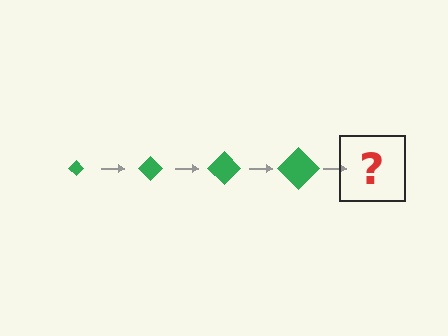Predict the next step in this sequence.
The next step is a green diamond, larger than the previous one.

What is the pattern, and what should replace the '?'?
The pattern is that the diamond gets progressively larger each step. The '?' should be a green diamond, larger than the previous one.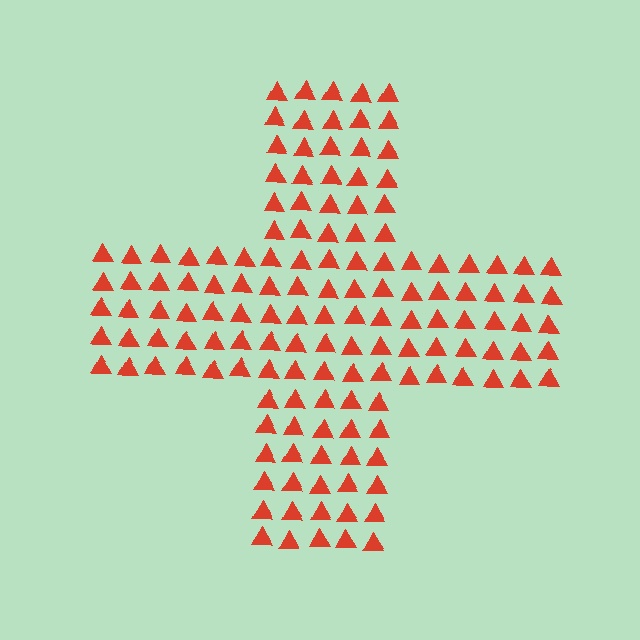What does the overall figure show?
The overall figure shows a cross.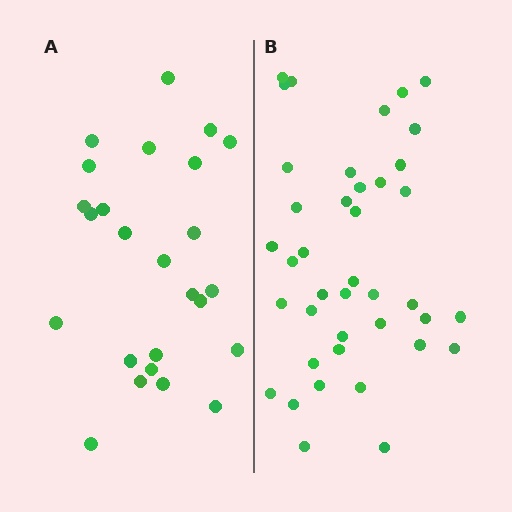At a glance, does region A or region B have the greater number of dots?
Region B (the right region) has more dots.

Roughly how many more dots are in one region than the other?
Region B has approximately 15 more dots than region A.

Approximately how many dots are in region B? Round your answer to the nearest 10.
About 40 dots.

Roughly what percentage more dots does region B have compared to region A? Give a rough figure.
About 60% more.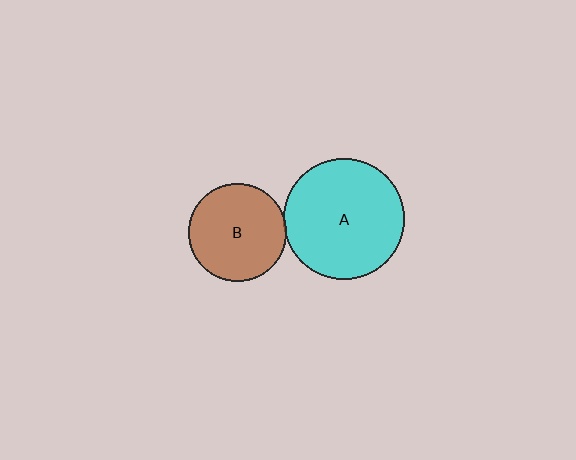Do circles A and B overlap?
Yes.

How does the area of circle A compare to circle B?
Approximately 1.5 times.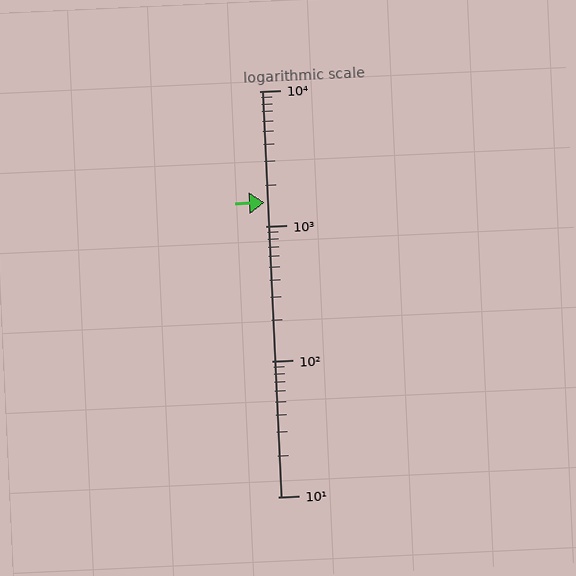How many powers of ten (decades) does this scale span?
The scale spans 3 decades, from 10 to 10000.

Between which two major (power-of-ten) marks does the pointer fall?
The pointer is between 1000 and 10000.